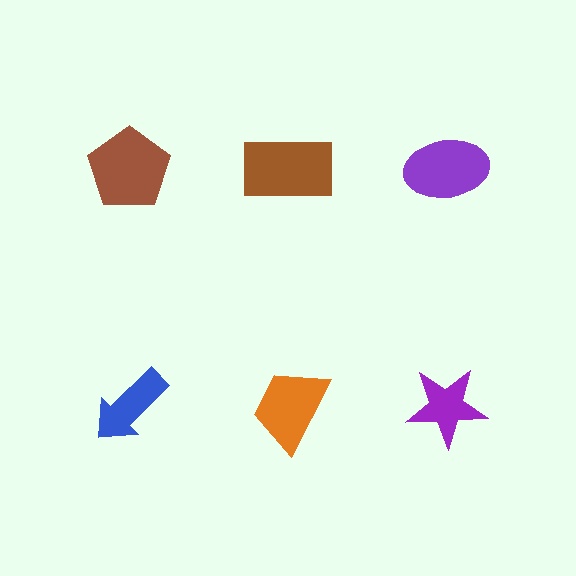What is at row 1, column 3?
A purple ellipse.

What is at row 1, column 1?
A brown pentagon.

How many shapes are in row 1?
3 shapes.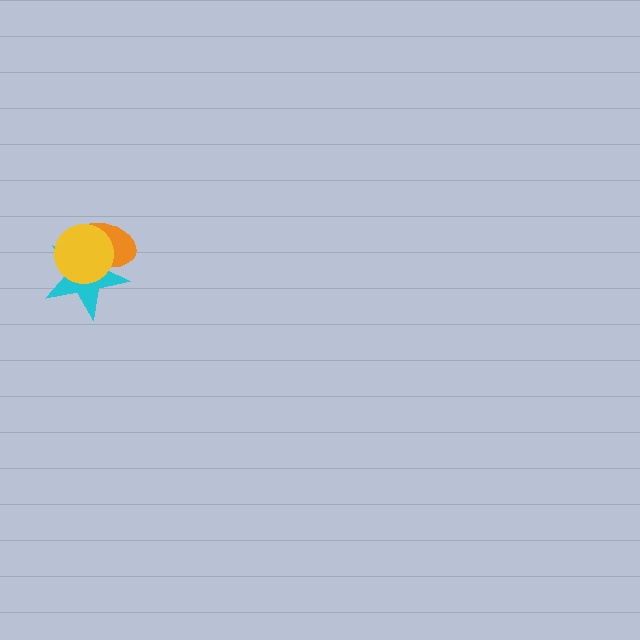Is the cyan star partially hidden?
Yes, it is partially covered by another shape.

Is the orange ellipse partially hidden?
Yes, it is partially covered by another shape.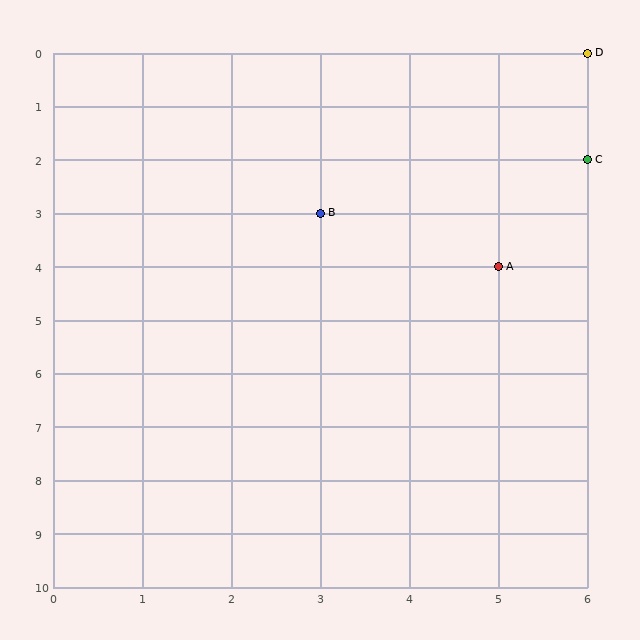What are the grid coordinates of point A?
Point A is at grid coordinates (5, 4).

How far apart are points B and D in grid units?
Points B and D are 3 columns and 3 rows apart (about 4.2 grid units diagonally).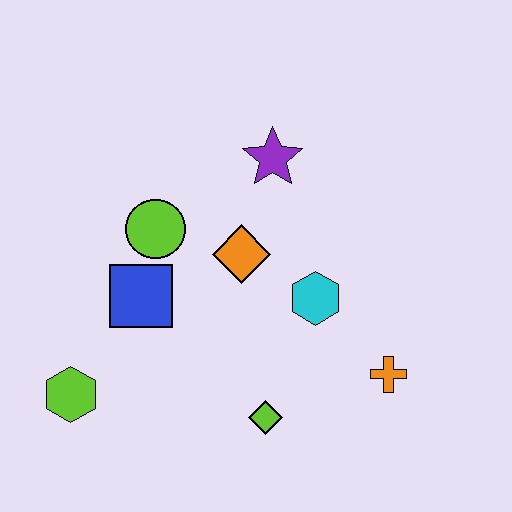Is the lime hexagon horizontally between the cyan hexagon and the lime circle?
No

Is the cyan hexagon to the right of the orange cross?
No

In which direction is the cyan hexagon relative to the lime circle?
The cyan hexagon is to the right of the lime circle.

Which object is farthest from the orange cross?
The lime hexagon is farthest from the orange cross.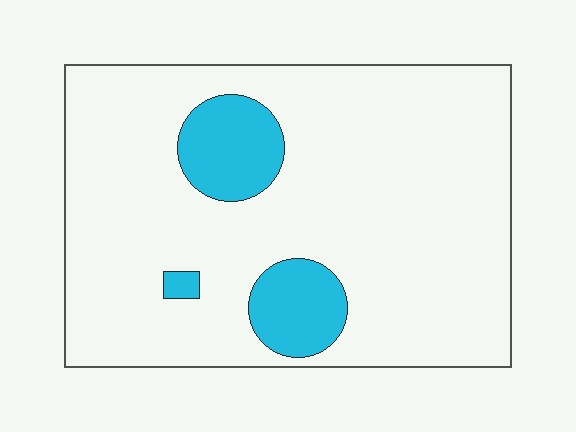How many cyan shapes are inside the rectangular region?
3.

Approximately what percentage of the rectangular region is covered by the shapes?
Approximately 15%.